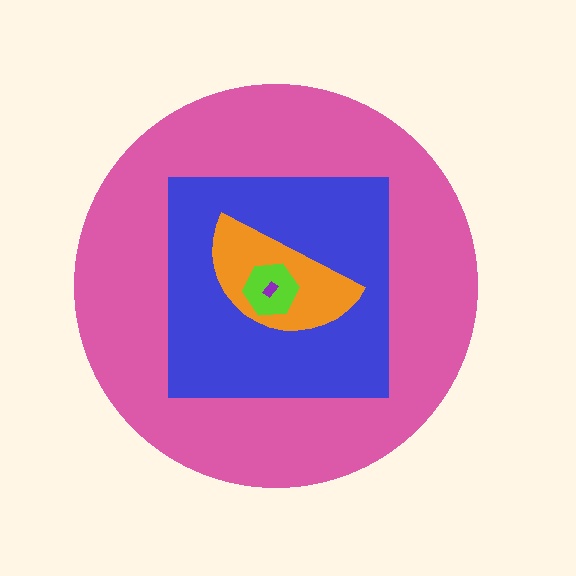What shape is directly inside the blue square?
The orange semicircle.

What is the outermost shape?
The pink circle.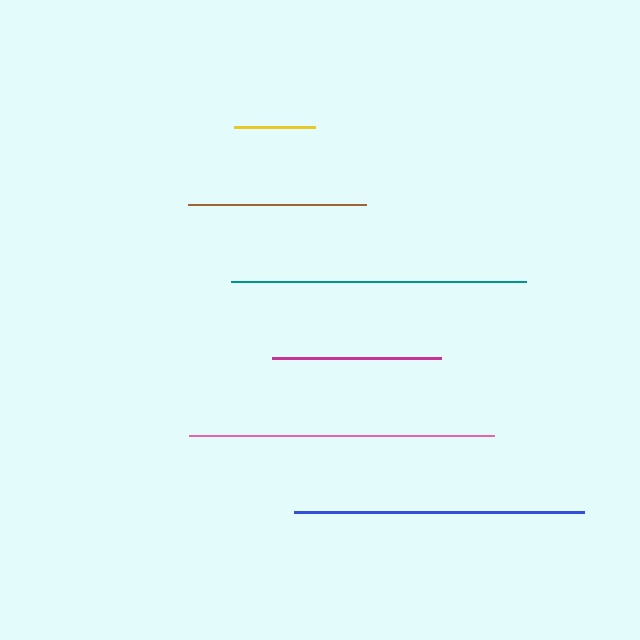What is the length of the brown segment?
The brown segment is approximately 178 pixels long.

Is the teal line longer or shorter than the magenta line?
The teal line is longer than the magenta line.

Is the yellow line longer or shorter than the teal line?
The teal line is longer than the yellow line.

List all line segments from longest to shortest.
From longest to shortest: pink, teal, blue, brown, magenta, yellow.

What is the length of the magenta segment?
The magenta segment is approximately 168 pixels long.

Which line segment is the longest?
The pink line is the longest at approximately 305 pixels.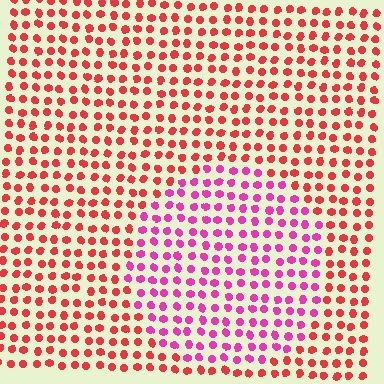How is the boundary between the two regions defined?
The boundary is defined purely by a slight shift in hue (about 39 degrees). Spacing, size, and orientation are identical on both sides.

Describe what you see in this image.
The image is filled with small red elements in a uniform arrangement. A circle-shaped region is visible where the elements are tinted to a slightly different hue, forming a subtle color boundary.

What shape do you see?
I see a circle.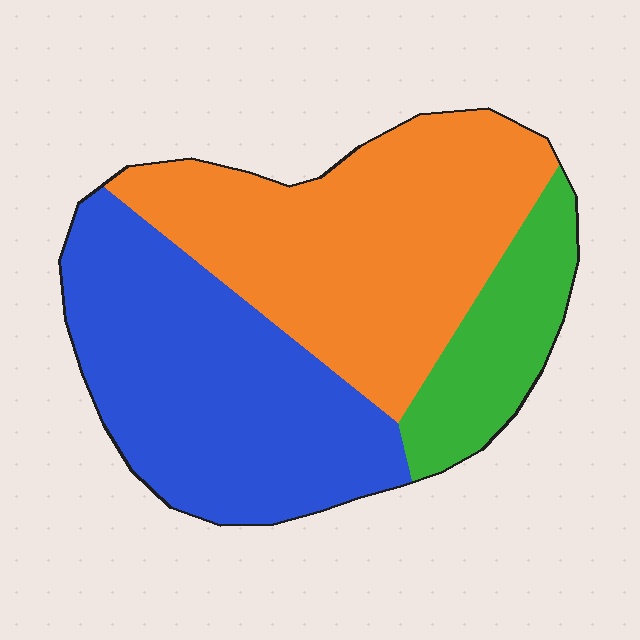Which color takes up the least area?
Green, at roughly 15%.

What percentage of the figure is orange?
Orange takes up about two fifths (2/5) of the figure.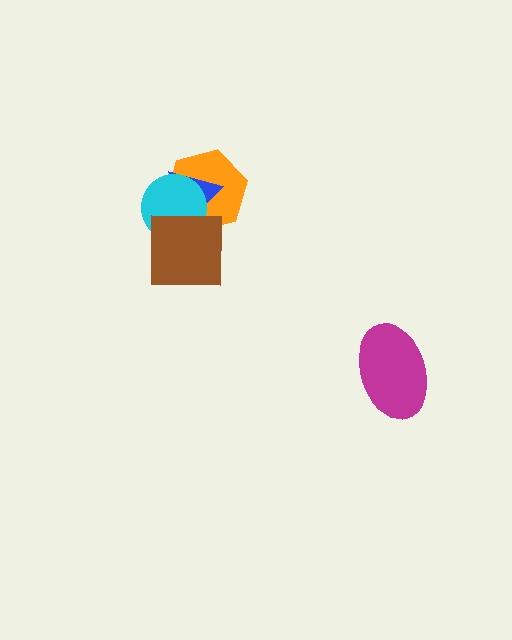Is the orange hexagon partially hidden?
Yes, it is partially covered by another shape.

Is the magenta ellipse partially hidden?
No, no other shape covers it.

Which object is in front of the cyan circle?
The brown square is in front of the cyan circle.